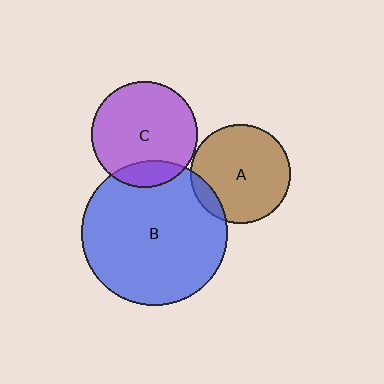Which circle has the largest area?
Circle B (blue).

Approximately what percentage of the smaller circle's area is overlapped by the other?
Approximately 10%.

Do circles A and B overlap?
Yes.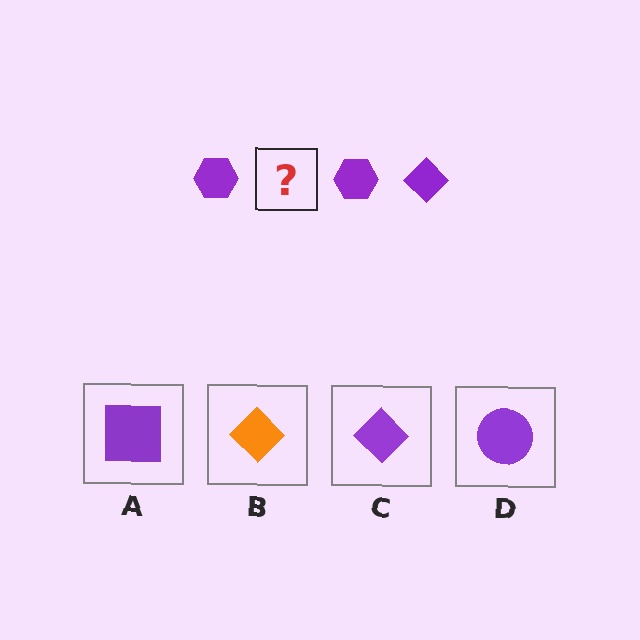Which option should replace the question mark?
Option C.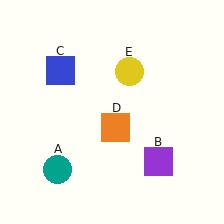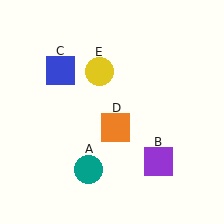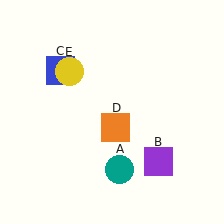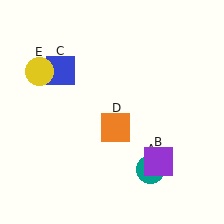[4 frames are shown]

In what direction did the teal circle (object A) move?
The teal circle (object A) moved right.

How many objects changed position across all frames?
2 objects changed position: teal circle (object A), yellow circle (object E).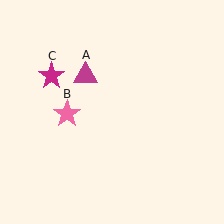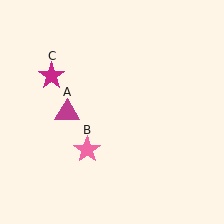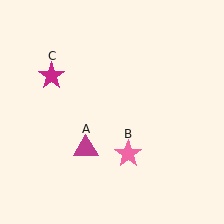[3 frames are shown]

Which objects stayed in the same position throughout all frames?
Magenta star (object C) remained stationary.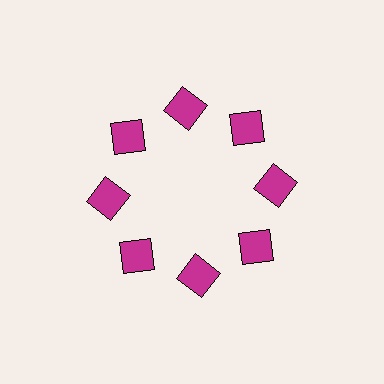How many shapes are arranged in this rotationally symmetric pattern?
There are 8 shapes, arranged in 8 groups of 1.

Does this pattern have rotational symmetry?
Yes, this pattern has 8-fold rotational symmetry. It looks the same after rotating 45 degrees around the center.